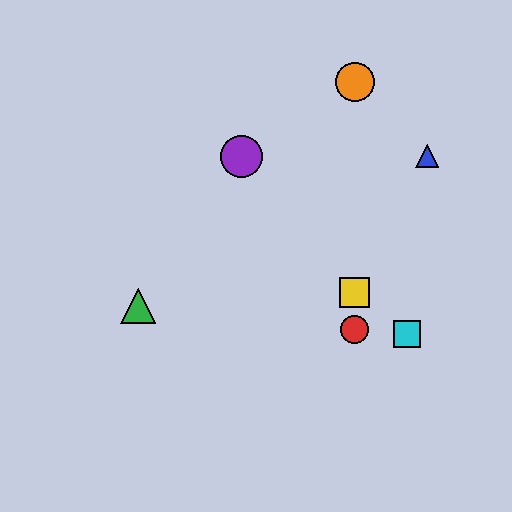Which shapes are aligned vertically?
The red circle, the yellow square, the orange circle are aligned vertically.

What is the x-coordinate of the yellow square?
The yellow square is at x≈355.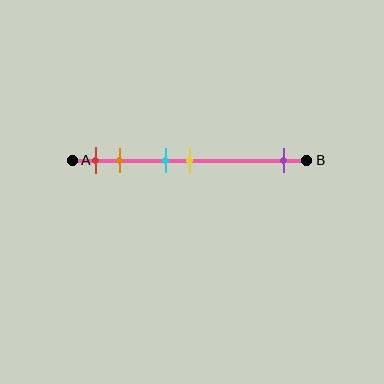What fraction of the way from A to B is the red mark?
The red mark is approximately 10% (0.1) of the way from A to B.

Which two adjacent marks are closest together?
The cyan and yellow marks are the closest adjacent pair.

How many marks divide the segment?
There are 5 marks dividing the segment.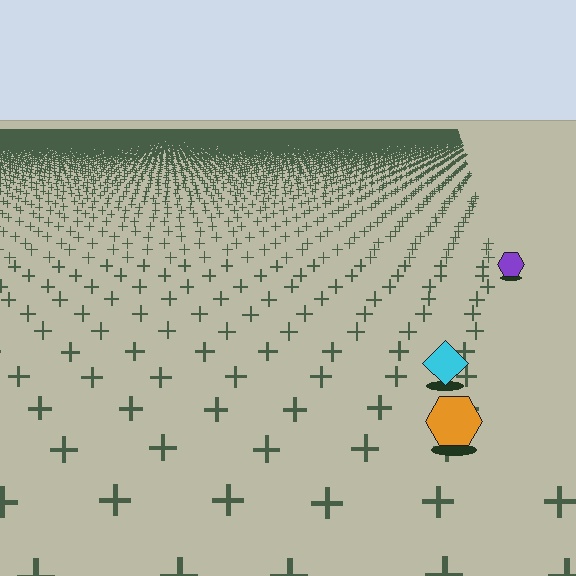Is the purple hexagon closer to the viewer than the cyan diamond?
No. The cyan diamond is closer — you can tell from the texture gradient: the ground texture is coarser near it.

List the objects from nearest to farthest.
From nearest to farthest: the orange hexagon, the cyan diamond, the purple hexagon.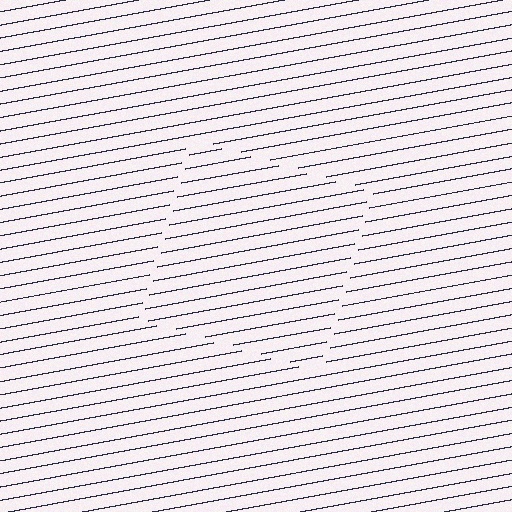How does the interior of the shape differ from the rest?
The interior of the shape contains the same grating, shifted by half a period — the contour is defined by the phase discontinuity where line-ends from the inner and outer gratings abut.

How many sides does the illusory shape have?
4 sides — the line-ends trace a square.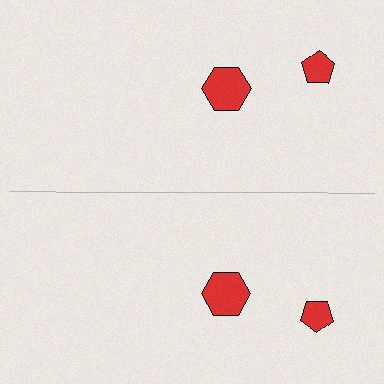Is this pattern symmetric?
Yes, this pattern has bilateral (reflection) symmetry.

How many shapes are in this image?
There are 4 shapes in this image.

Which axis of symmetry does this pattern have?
The pattern has a horizontal axis of symmetry running through the center of the image.